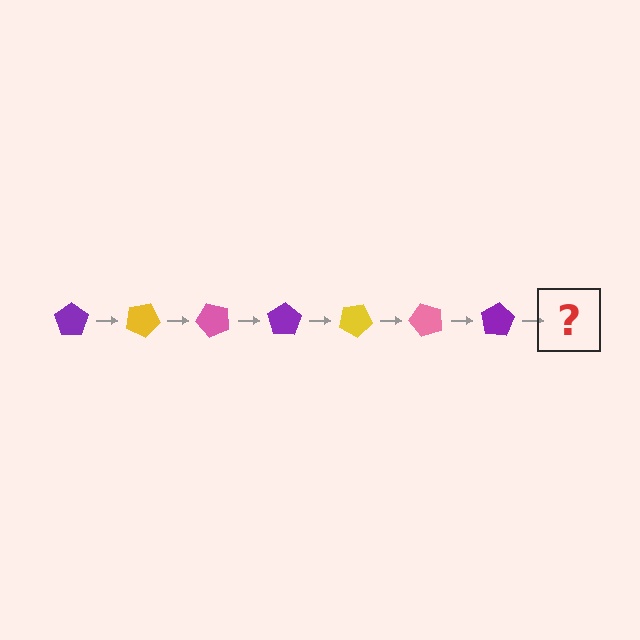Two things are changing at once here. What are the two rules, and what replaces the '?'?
The two rules are that it rotates 25 degrees each step and the color cycles through purple, yellow, and pink. The '?' should be a yellow pentagon, rotated 175 degrees from the start.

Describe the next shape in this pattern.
It should be a yellow pentagon, rotated 175 degrees from the start.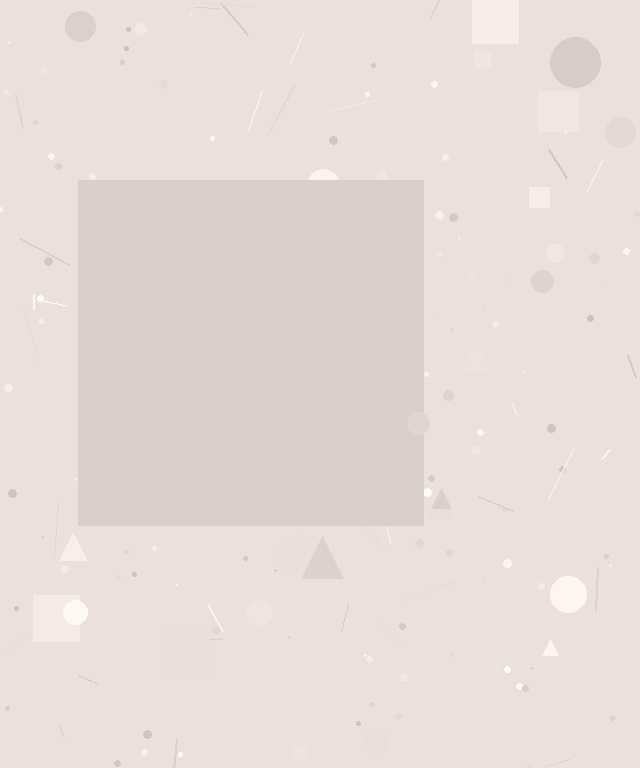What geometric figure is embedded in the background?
A square is embedded in the background.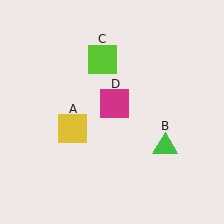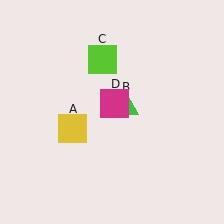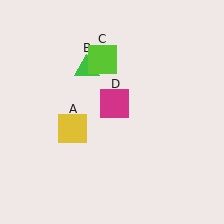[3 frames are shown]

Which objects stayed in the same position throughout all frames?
Yellow square (object A) and lime square (object C) and magenta square (object D) remained stationary.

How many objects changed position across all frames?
1 object changed position: green triangle (object B).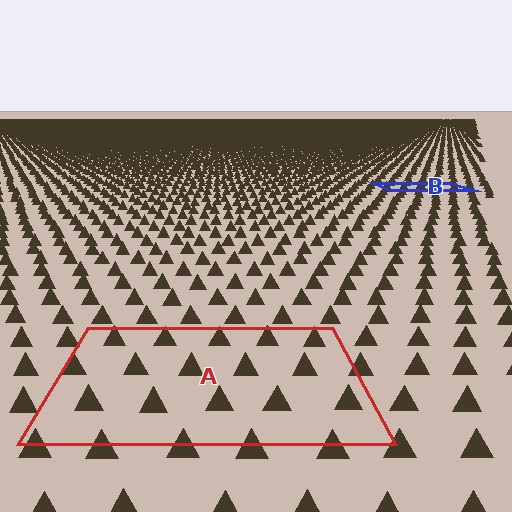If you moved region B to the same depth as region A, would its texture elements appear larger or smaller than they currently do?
They would appear larger. At a closer depth, the same texture elements are projected at a bigger on-screen size.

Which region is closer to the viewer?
Region A is closer. The texture elements there are larger and more spread out.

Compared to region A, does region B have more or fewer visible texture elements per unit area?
Region B has more texture elements per unit area — they are packed more densely because it is farther away.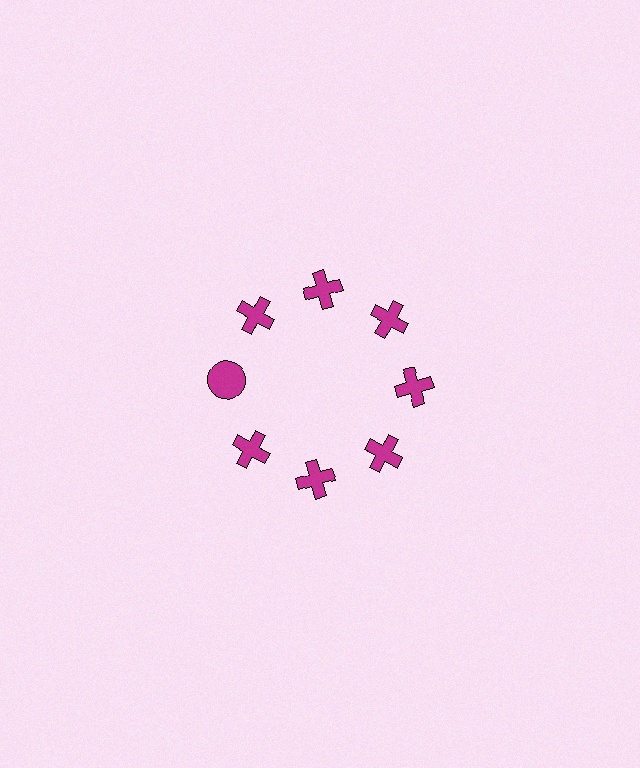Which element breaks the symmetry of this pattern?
The magenta circle at roughly the 9 o'clock position breaks the symmetry. All other shapes are magenta crosses.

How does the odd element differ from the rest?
It has a different shape: circle instead of cross.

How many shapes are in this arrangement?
There are 8 shapes arranged in a ring pattern.